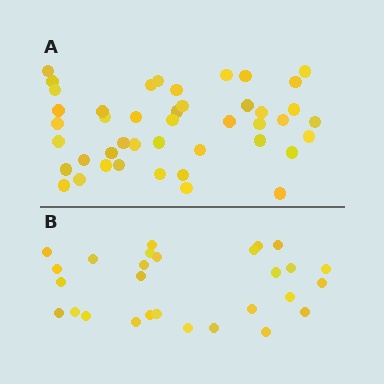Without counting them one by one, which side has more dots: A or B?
Region A (the top region) has more dots.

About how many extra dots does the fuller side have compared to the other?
Region A has approximately 15 more dots than region B.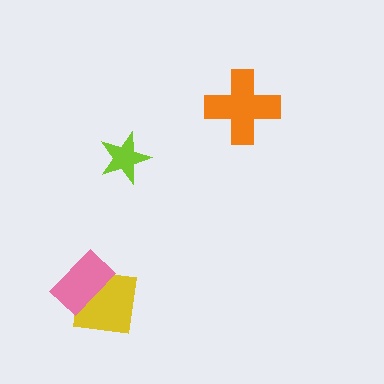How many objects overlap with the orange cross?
0 objects overlap with the orange cross.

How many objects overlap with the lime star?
0 objects overlap with the lime star.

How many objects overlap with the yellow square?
1 object overlaps with the yellow square.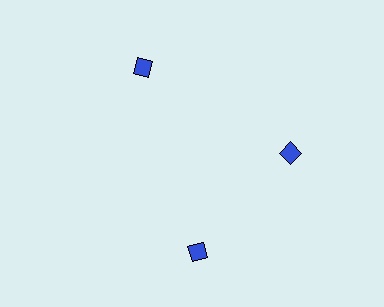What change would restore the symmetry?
The symmetry would be restored by rotating it back into even spacing with its neighbors so that all 3 diamonds sit at equal angles and equal distance from the center.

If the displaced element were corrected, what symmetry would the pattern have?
It would have 3-fold rotational symmetry — the pattern would map onto itself every 120 degrees.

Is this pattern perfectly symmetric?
No. The 3 blue diamonds are arranged in a ring, but one element near the 7 o'clock position is rotated out of alignment along the ring, breaking the 3-fold rotational symmetry.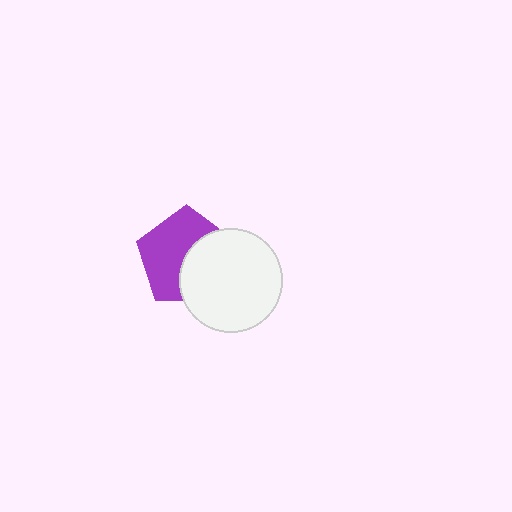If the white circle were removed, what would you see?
You would see the complete purple pentagon.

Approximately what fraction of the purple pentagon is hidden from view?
Roughly 43% of the purple pentagon is hidden behind the white circle.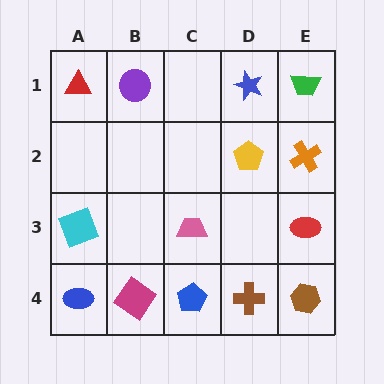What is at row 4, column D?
A brown cross.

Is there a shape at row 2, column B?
No, that cell is empty.